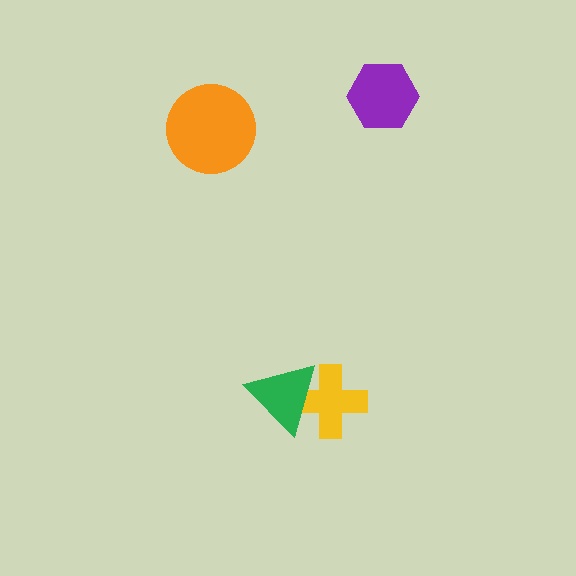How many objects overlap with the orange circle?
0 objects overlap with the orange circle.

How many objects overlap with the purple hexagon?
0 objects overlap with the purple hexagon.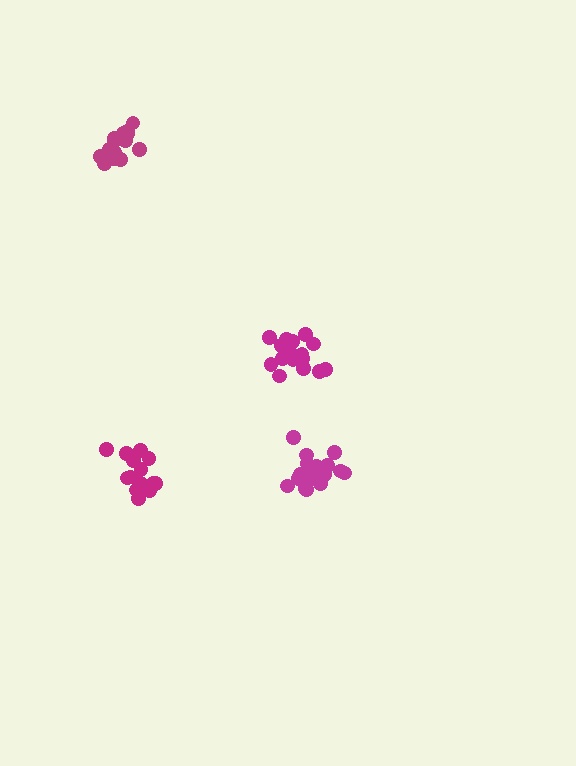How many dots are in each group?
Group 1: 19 dots, Group 2: 15 dots, Group 3: 18 dots, Group 4: 19 dots (71 total).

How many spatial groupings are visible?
There are 4 spatial groupings.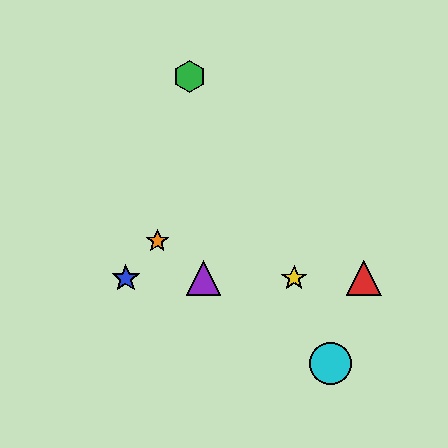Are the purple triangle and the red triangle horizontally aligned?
Yes, both are at y≈278.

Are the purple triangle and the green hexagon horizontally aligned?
No, the purple triangle is at y≈278 and the green hexagon is at y≈77.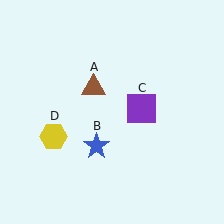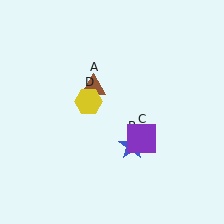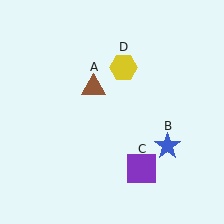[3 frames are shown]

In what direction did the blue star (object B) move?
The blue star (object B) moved right.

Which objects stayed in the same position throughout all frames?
Brown triangle (object A) remained stationary.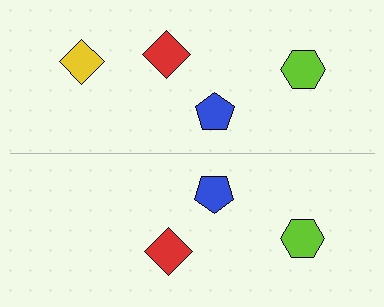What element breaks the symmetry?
A yellow diamond is missing from the bottom side.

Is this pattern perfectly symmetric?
No, the pattern is not perfectly symmetric. A yellow diamond is missing from the bottom side.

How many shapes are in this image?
There are 7 shapes in this image.